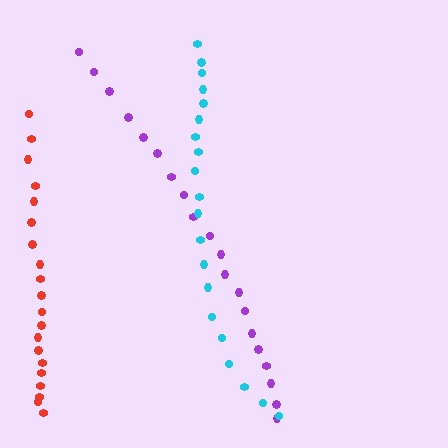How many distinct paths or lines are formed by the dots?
There are 3 distinct paths.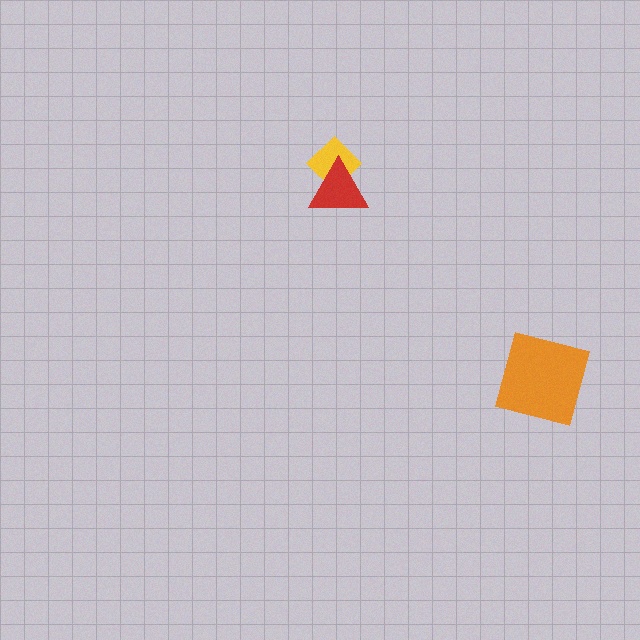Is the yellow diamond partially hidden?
Yes, it is partially covered by another shape.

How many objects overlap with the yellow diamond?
1 object overlaps with the yellow diamond.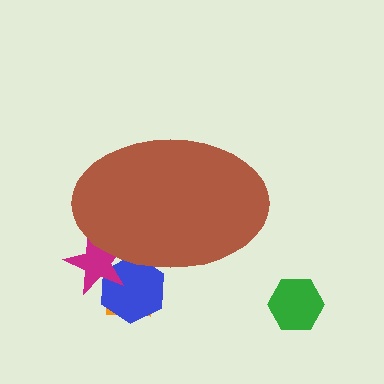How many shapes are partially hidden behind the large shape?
3 shapes are partially hidden.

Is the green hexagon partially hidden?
No, the green hexagon is fully visible.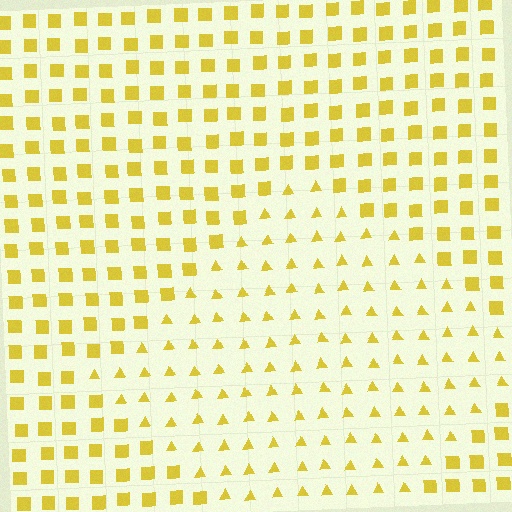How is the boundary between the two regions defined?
The boundary is defined by a change in element shape: triangles inside vs. squares outside. All elements share the same color and spacing.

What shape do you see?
I see a diamond.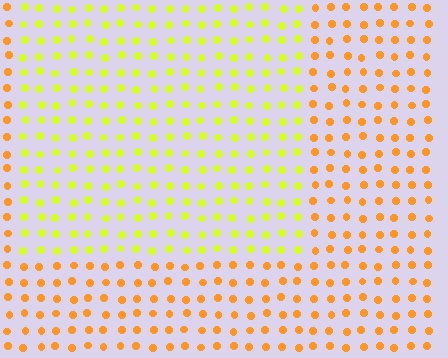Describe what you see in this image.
The image is filled with small orange elements in a uniform arrangement. A rectangle-shaped region is visible where the elements are tinted to a slightly different hue, forming a subtle color boundary.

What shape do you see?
I see a rectangle.